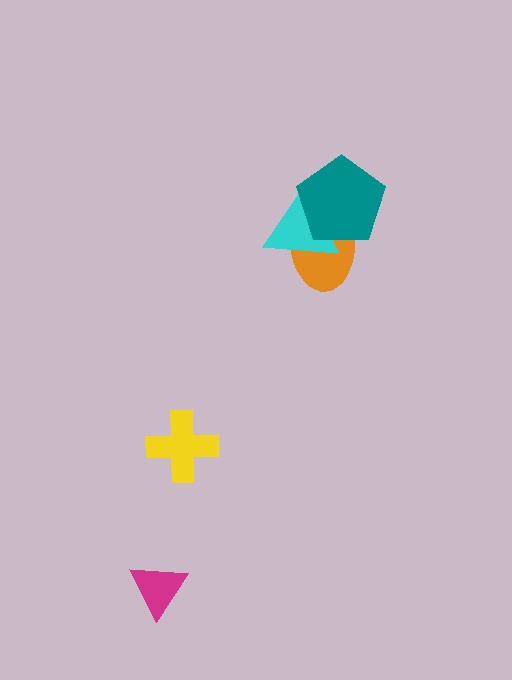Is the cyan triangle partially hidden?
Yes, it is partially covered by another shape.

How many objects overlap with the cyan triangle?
2 objects overlap with the cyan triangle.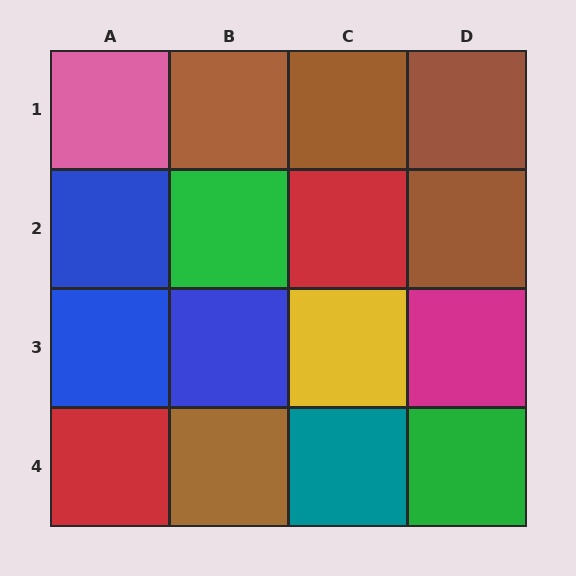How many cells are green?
2 cells are green.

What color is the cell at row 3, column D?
Magenta.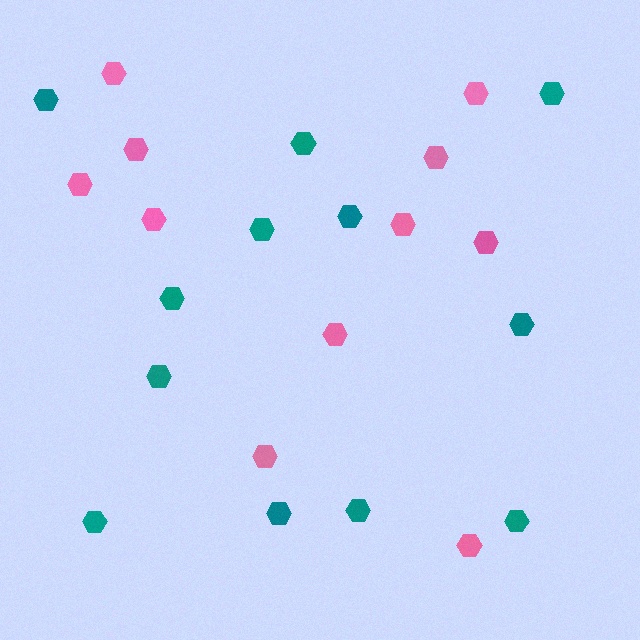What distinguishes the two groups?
There are 2 groups: one group of pink hexagons (11) and one group of teal hexagons (12).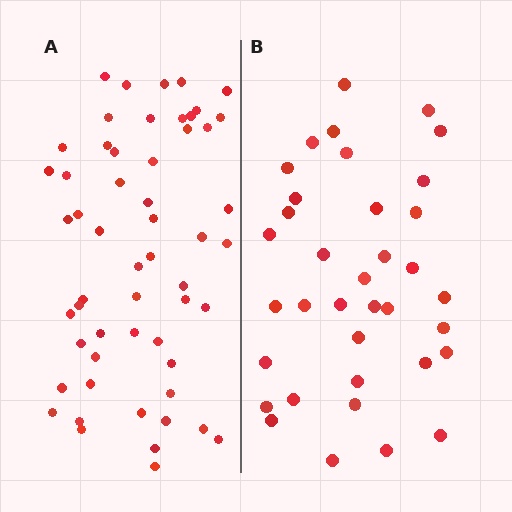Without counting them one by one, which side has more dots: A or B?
Region A (the left region) has more dots.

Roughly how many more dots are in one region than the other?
Region A has approximately 20 more dots than region B.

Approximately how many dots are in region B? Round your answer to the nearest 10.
About 40 dots. (The exact count is 36, which rounds to 40.)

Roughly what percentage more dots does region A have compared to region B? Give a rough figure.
About 55% more.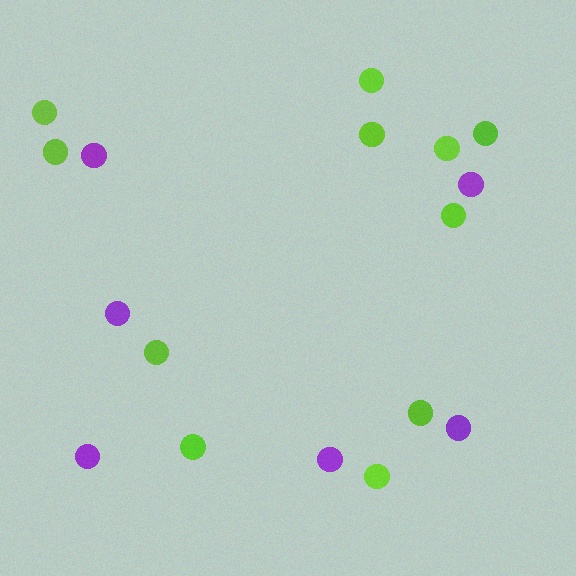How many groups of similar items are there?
There are 2 groups: one group of purple circles (6) and one group of lime circles (11).